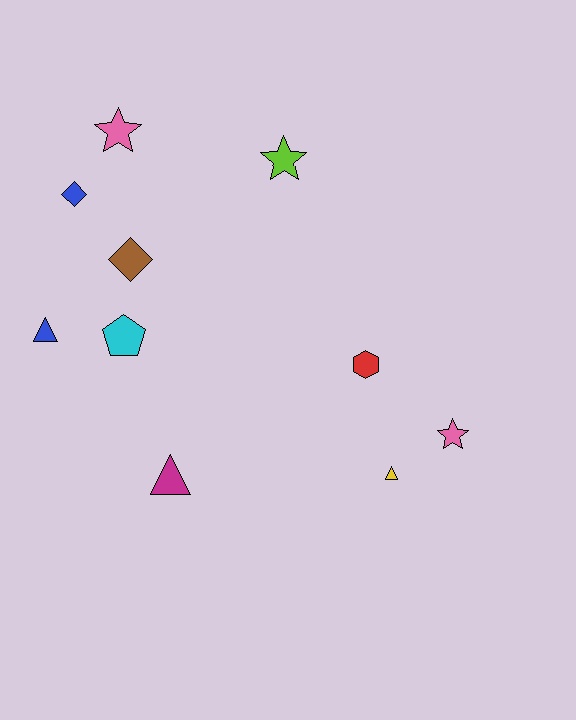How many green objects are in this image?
There are no green objects.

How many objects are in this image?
There are 10 objects.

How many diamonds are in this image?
There are 2 diamonds.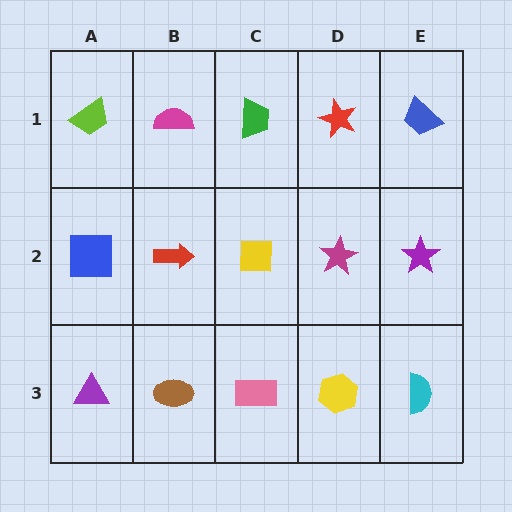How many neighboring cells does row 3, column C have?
3.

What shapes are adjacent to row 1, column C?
A yellow square (row 2, column C), a magenta semicircle (row 1, column B), a red star (row 1, column D).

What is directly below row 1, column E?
A purple star.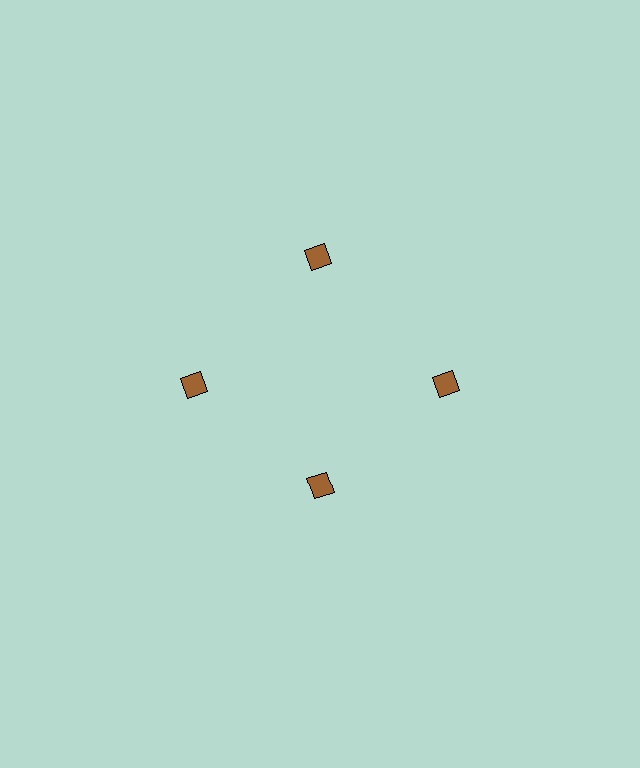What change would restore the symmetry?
The symmetry would be restored by moving it outward, back onto the ring so that all 4 squares sit at equal angles and equal distance from the center.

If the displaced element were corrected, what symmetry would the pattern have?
It would have 4-fold rotational symmetry — the pattern would map onto itself every 90 degrees.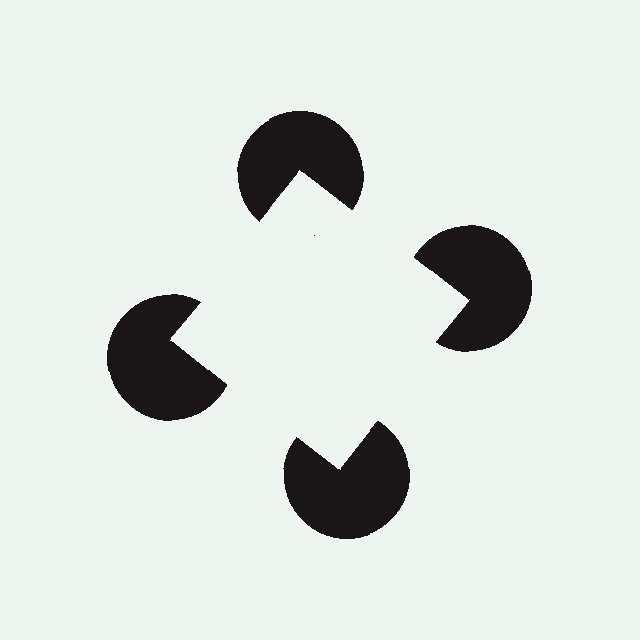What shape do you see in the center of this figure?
An illusory square — its edges are inferred from the aligned wedge cuts in the pac-man discs, not physically drawn.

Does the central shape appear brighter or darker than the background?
It typically appears slightly brighter than the background, even though no actual brightness change is drawn.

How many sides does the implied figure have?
4 sides.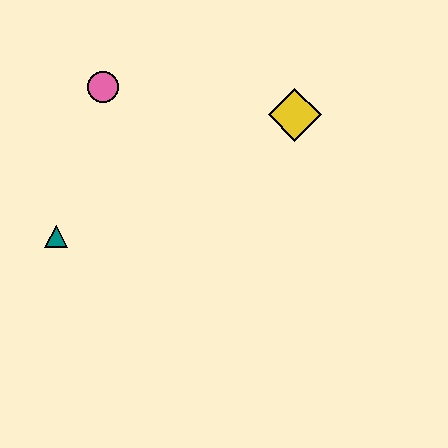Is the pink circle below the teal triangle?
No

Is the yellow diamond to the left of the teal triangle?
No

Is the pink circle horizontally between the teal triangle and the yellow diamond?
Yes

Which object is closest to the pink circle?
The teal triangle is closest to the pink circle.